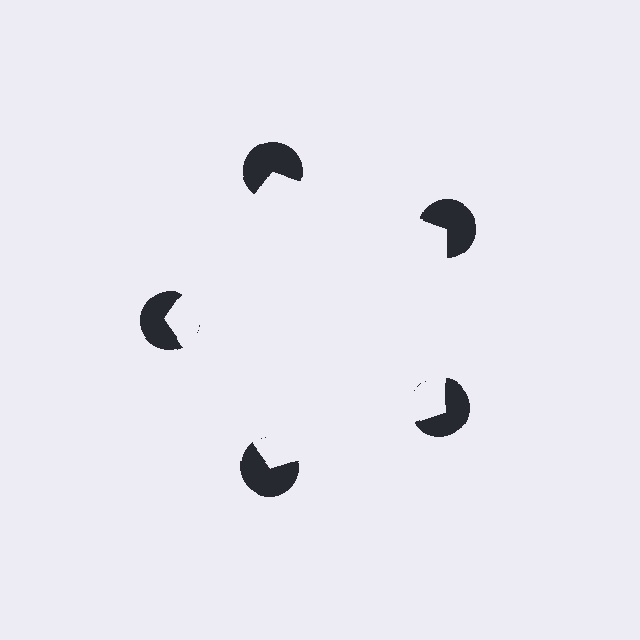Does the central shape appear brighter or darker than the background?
It typically appears slightly brighter than the background, even though no actual brightness change is drawn.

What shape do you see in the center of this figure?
An illusory pentagon — its edges are inferred from the aligned wedge cuts in the pac-man discs, not physically drawn.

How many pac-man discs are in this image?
There are 5 — one at each vertex of the illusory pentagon.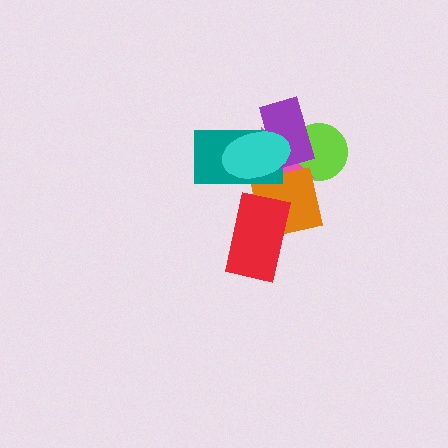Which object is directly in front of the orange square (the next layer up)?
The teal rectangle is directly in front of the orange square.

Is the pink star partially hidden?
Yes, it is partially covered by another shape.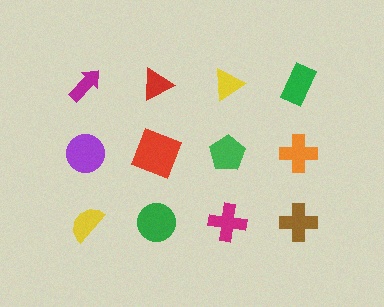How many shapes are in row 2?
4 shapes.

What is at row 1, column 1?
A magenta arrow.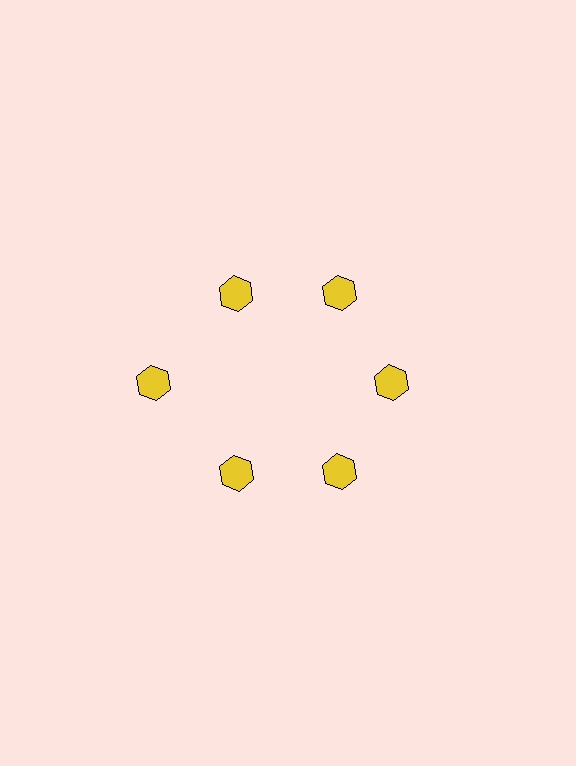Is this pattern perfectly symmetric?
No. The 6 yellow hexagons are arranged in a ring, but one element near the 9 o'clock position is pushed outward from the center, breaking the 6-fold rotational symmetry.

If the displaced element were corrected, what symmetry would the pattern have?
It would have 6-fold rotational symmetry — the pattern would map onto itself every 60 degrees.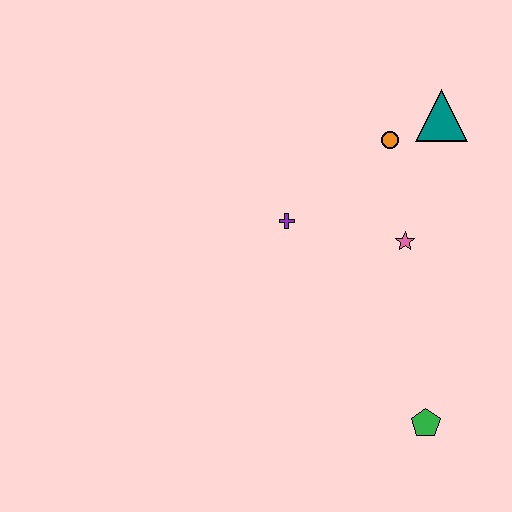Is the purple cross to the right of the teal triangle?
No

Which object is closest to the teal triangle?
The orange circle is closest to the teal triangle.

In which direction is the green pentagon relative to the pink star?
The green pentagon is below the pink star.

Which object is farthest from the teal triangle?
The green pentagon is farthest from the teal triangle.